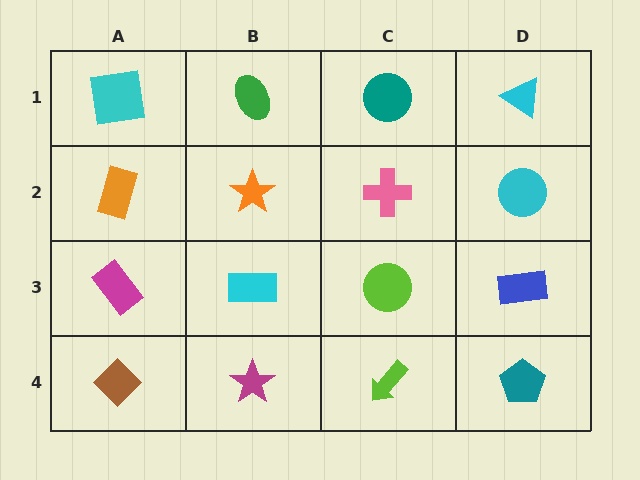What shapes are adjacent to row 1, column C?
A pink cross (row 2, column C), a green ellipse (row 1, column B), a cyan triangle (row 1, column D).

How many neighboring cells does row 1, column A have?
2.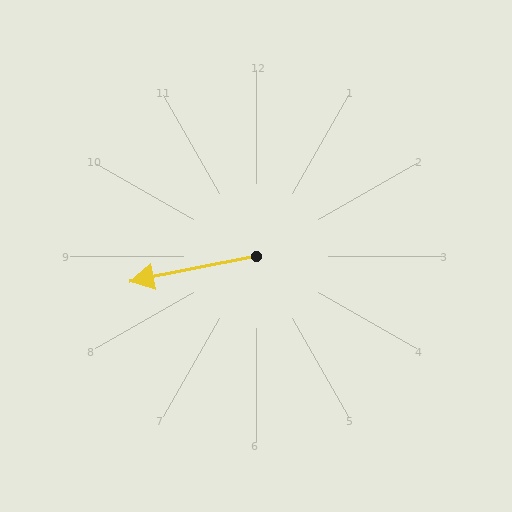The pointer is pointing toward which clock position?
Roughly 9 o'clock.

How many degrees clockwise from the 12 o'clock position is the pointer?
Approximately 259 degrees.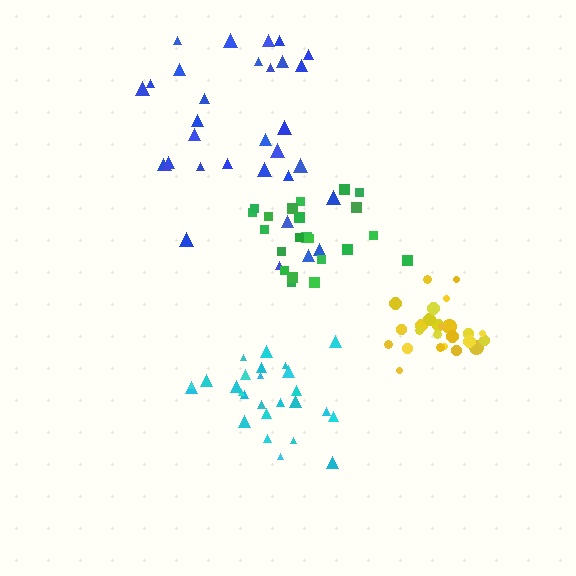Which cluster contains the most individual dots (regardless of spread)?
Blue (32).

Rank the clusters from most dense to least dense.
yellow, cyan, green, blue.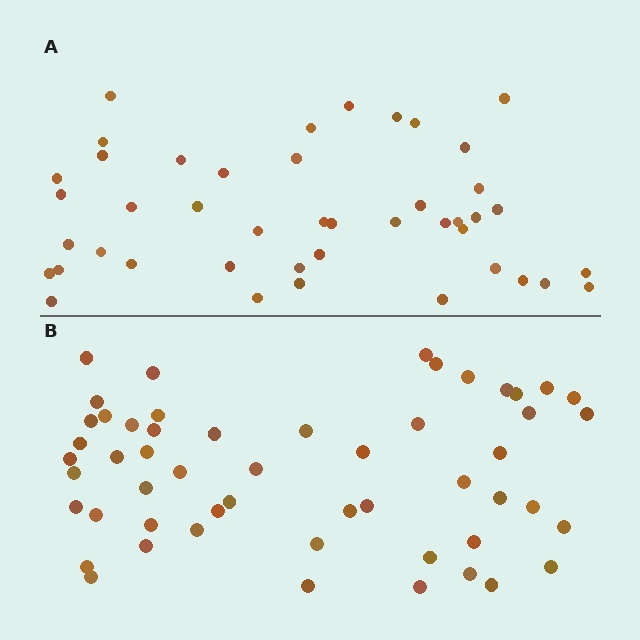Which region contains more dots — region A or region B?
Region B (the bottom region) has more dots.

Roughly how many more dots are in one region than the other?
Region B has roughly 8 or so more dots than region A.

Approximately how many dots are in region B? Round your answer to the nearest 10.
About 50 dots. (The exact count is 53, which rounds to 50.)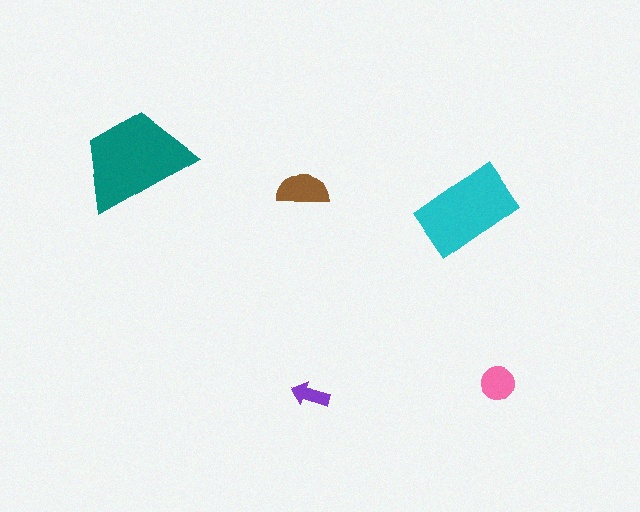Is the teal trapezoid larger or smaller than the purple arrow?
Larger.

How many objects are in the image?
There are 5 objects in the image.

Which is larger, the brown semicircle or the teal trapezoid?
The teal trapezoid.